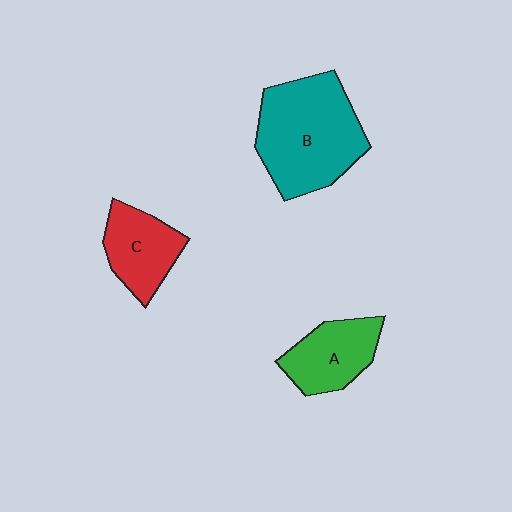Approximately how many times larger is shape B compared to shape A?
Approximately 1.9 times.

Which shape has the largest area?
Shape B (teal).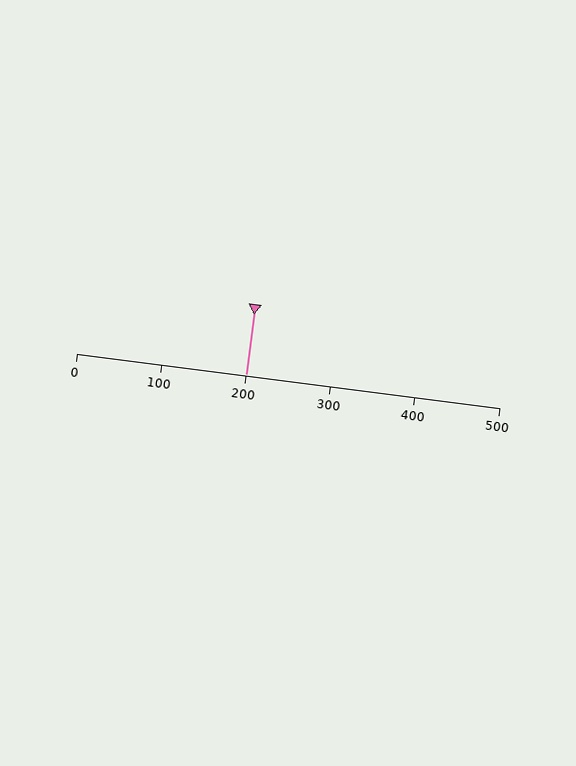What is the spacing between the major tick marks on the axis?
The major ticks are spaced 100 apart.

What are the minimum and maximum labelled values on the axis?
The axis runs from 0 to 500.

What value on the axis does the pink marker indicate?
The marker indicates approximately 200.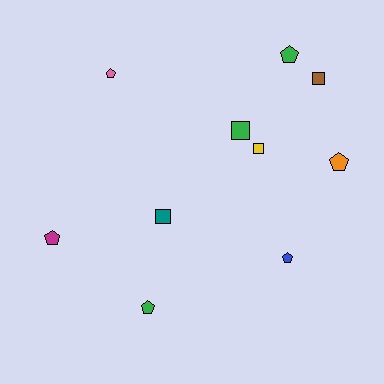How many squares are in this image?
There are 4 squares.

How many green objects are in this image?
There are 3 green objects.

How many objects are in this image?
There are 10 objects.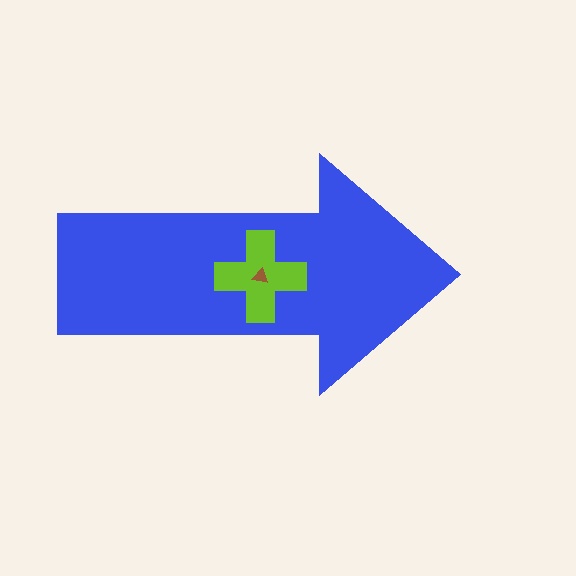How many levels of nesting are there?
3.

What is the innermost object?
The brown triangle.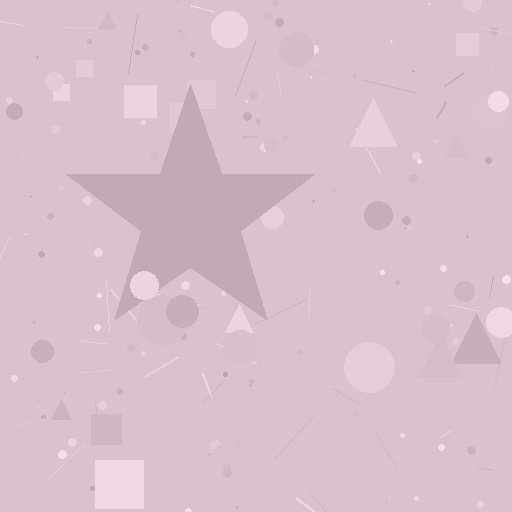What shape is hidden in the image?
A star is hidden in the image.